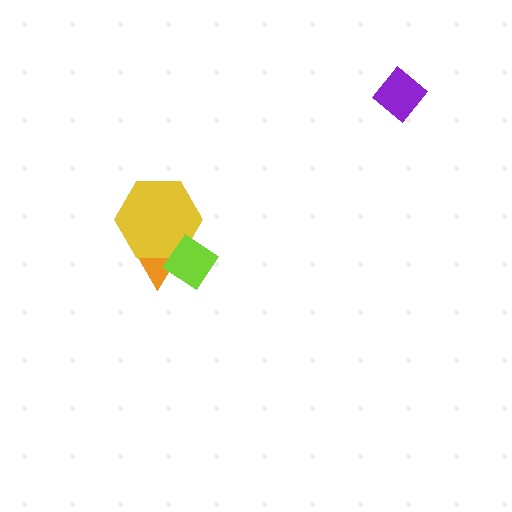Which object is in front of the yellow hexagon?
The lime diamond is in front of the yellow hexagon.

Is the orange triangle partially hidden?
Yes, it is partially covered by another shape.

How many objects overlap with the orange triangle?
2 objects overlap with the orange triangle.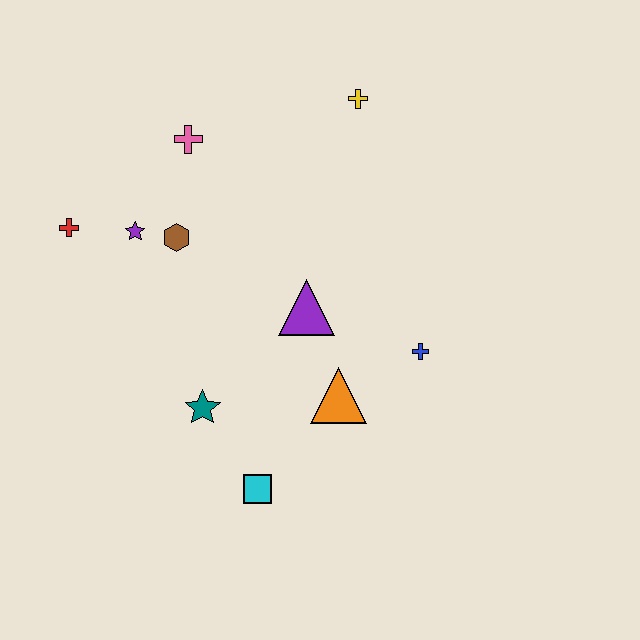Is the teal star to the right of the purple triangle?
No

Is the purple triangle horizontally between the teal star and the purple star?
No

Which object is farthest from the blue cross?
The red cross is farthest from the blue cross.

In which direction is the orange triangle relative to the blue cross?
The orange triangle is to the left of the blue cross.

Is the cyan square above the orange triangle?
No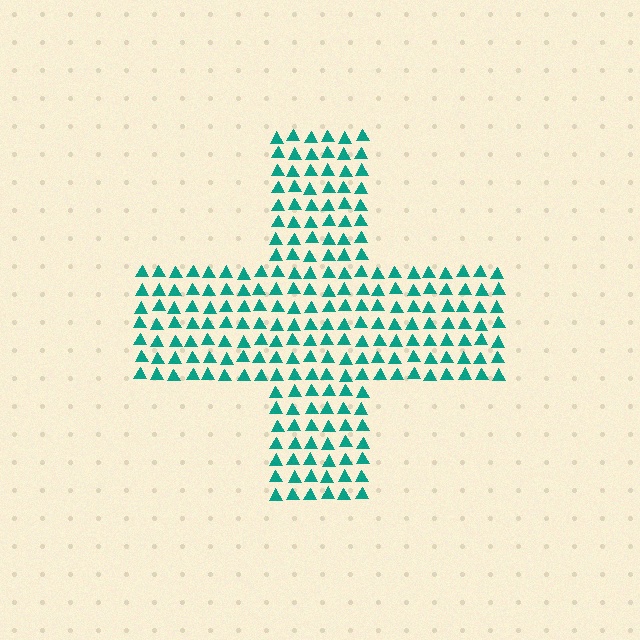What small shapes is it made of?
It is made of small triangles.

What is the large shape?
The large shape is a cross.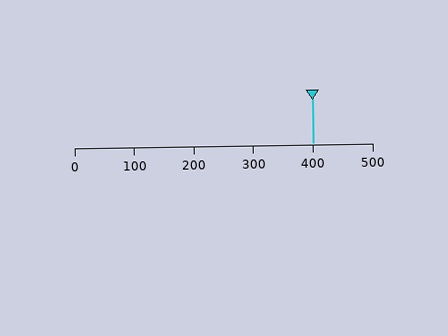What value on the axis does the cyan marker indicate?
The marker indicates approximately 400.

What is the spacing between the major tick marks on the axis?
The major ticks are spaced 100 apart.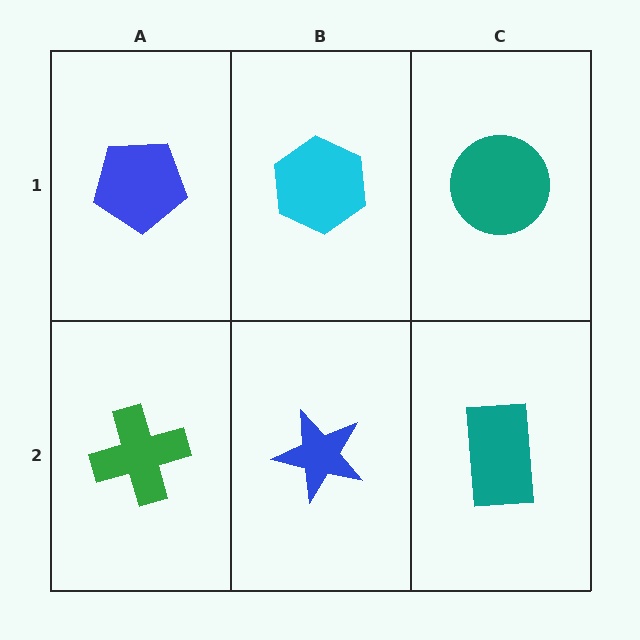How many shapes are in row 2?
3 shapes.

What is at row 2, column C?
A teal rectangle.